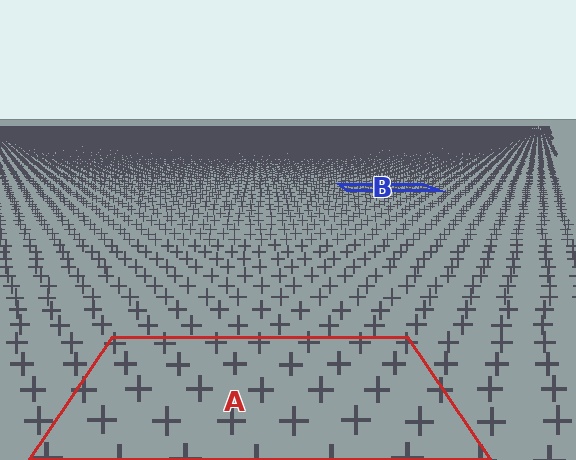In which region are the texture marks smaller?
The texture marks are smaller in region B, because it is farther away.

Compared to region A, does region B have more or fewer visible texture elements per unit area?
Region B has more texture elements per unit area — they are packed more densely because it is farther away.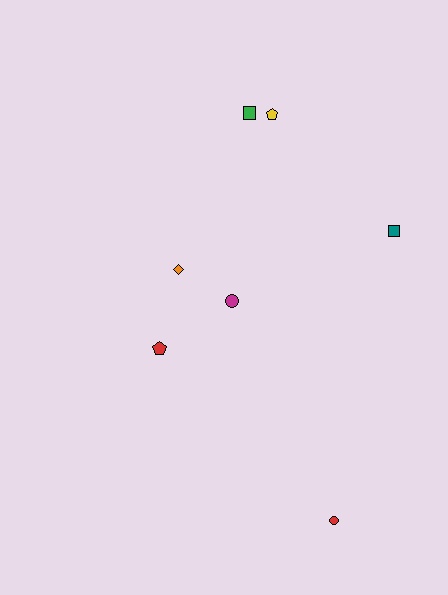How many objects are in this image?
There are 7 objects.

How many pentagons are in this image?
There are 2 pentagons.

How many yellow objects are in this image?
There is 1 yellow object.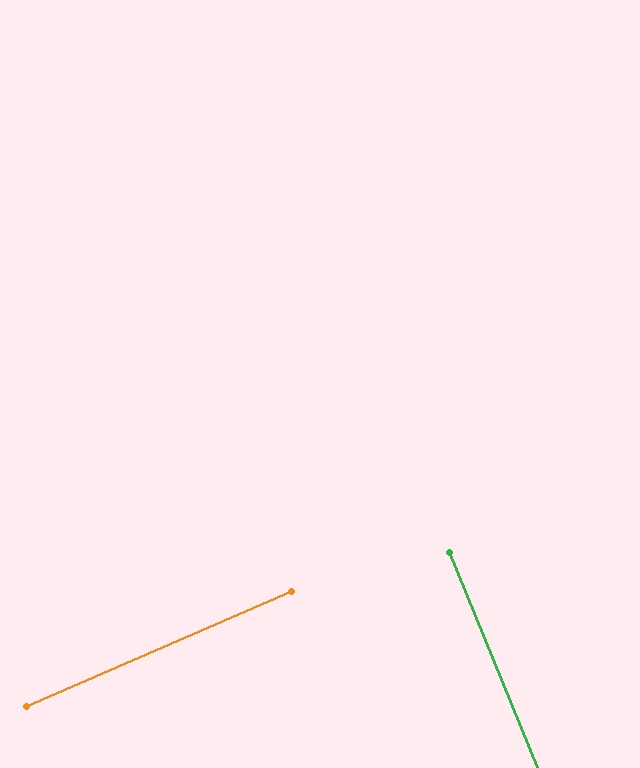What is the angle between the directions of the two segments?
Approximately 89 degrees.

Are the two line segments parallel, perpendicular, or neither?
Perpendicular — they meet at approximately 89°.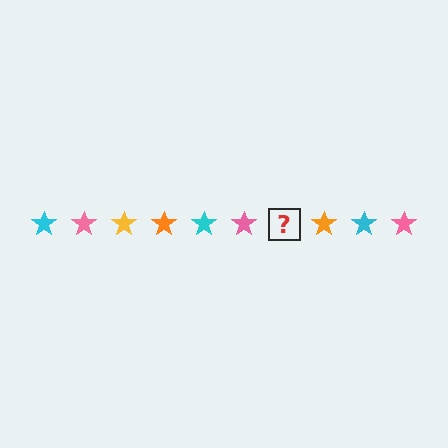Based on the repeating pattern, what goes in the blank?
The blank should be a yellow star.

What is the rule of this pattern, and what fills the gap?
The rule is that the pattern cycles through cyan, pink, yellow, orange stars. The gap should be filled with a yellow star.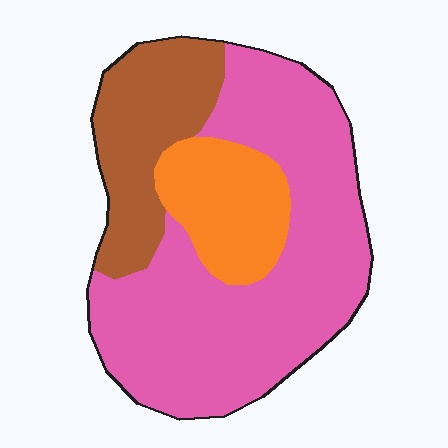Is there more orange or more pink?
Pink.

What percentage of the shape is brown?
Brown covers roughly 20% of the shape.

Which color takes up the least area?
Orange, at roughly 15%.